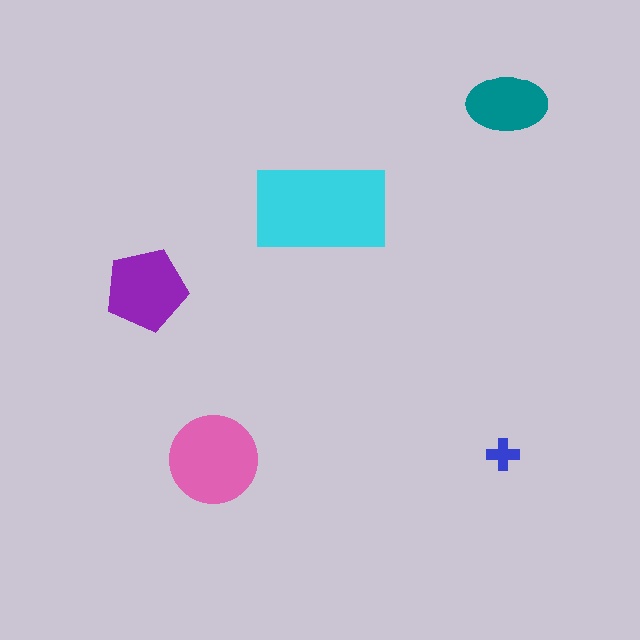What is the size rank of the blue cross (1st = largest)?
5th.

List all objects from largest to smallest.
The cyan rectangle, the pink circle, the purple pentagon, the teal ellipse, the blue cross.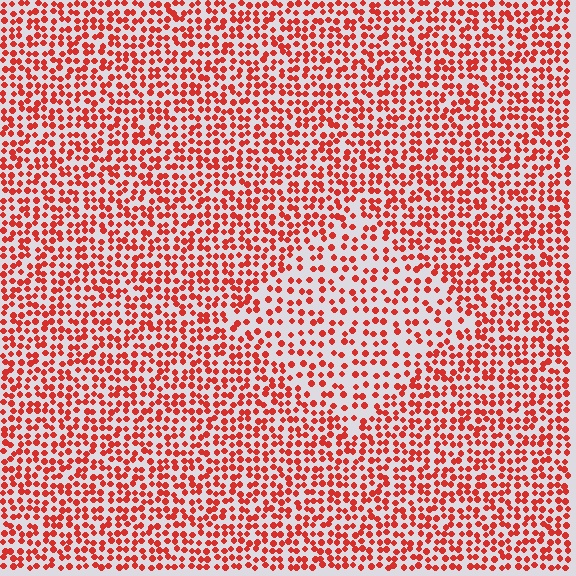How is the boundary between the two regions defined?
The boundary is defined by a change in element density (approximately 1.7x ratio). All elements are the same color, size, and shape.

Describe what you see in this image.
The image contains small red elements arranged at two different densities. A diamond-shaped region is visible where the elements are less densely packed than the surrounding area.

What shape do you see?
I see a diamond.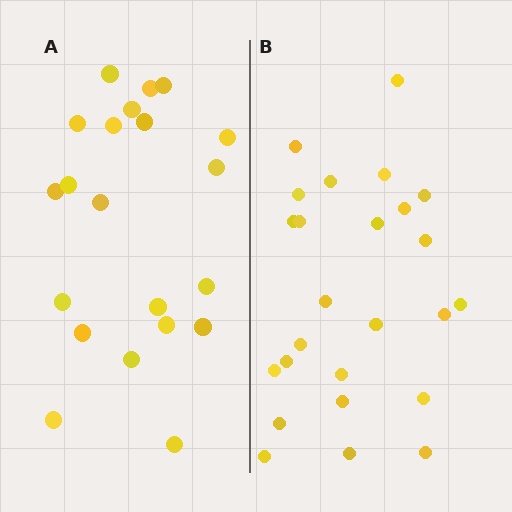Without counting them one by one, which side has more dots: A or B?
Region B (the right region) has more dots.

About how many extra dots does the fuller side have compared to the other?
Region B has about 4 more dots than region A.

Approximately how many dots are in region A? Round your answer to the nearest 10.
About 20 dots. (The exact count is 21, which rounds to 20.)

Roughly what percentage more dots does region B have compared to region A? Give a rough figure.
About 20% more.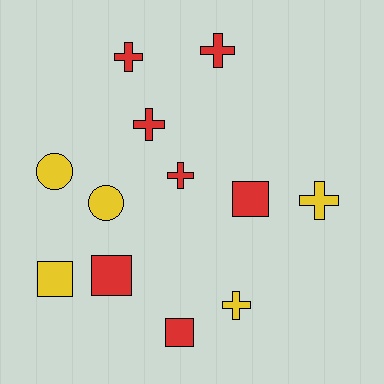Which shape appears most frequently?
Cross, with 6 objects.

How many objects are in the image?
There are 12 objects.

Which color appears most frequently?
Red, with 7 objects.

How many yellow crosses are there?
There are 2 yellow crosses.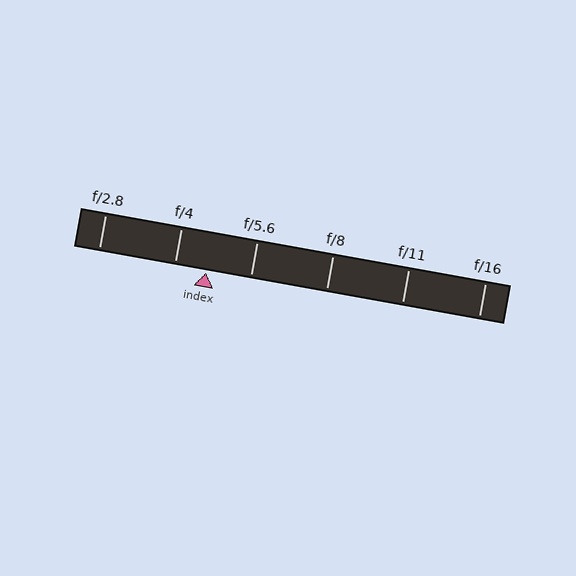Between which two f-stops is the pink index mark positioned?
The index mark is between f/4 and f/5.6.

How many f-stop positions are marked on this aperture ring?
There are 6 f-stop positions marked.